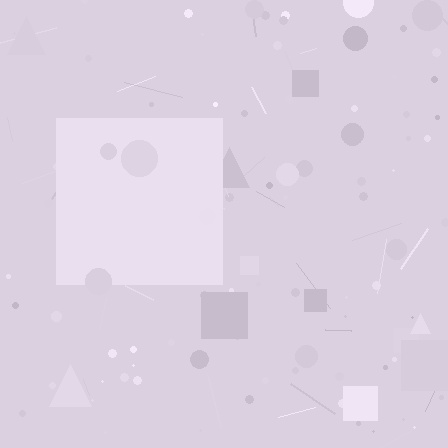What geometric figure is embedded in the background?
A square is embedded in the background.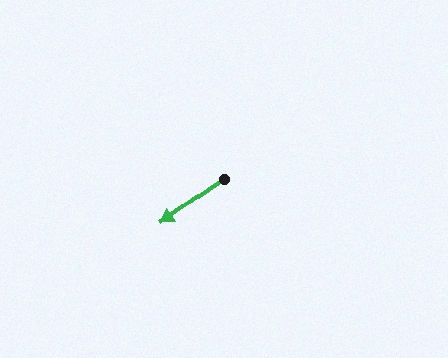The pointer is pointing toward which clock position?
Roughly 8 o'clock.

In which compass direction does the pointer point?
Southwest.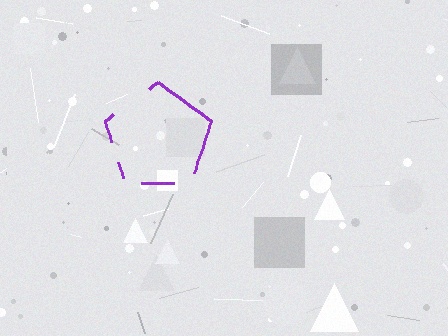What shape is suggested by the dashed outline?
The dashed outline suggests a pentagon.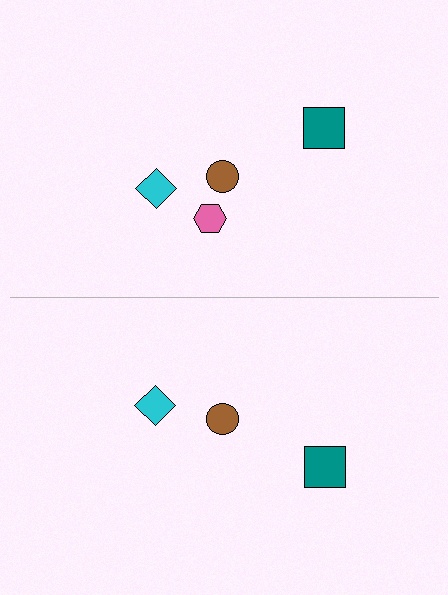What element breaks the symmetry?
A pink hexagon is missing from the bottom side.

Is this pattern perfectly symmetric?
No, the pattern is not perfectly symmetric. A pink hexagon is missing from the bottom side.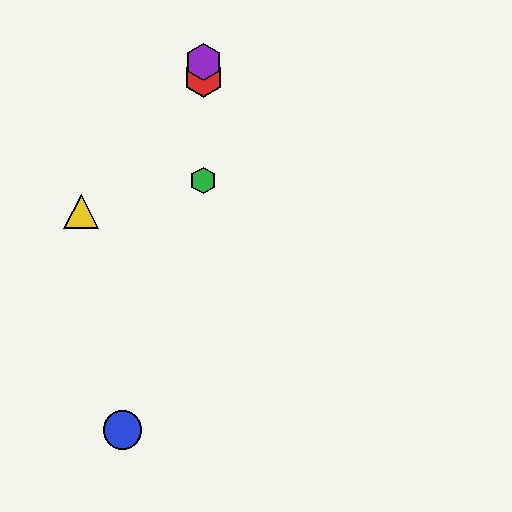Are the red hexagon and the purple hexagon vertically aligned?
Yes, both are at x≈203.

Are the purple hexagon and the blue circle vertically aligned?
No, the purple hexagon is at x≈203 and the blue circle is at x≈122.